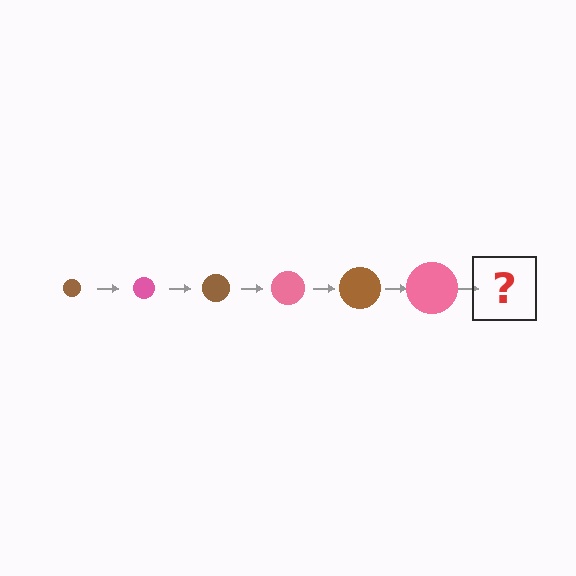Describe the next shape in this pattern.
It should be a brown circle, larger than the previous one.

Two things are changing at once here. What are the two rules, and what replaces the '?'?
The two rules are that the circle grows larger each step and the color cycles through brown and pink. The '?' should be a brown circle, larger than the previous one.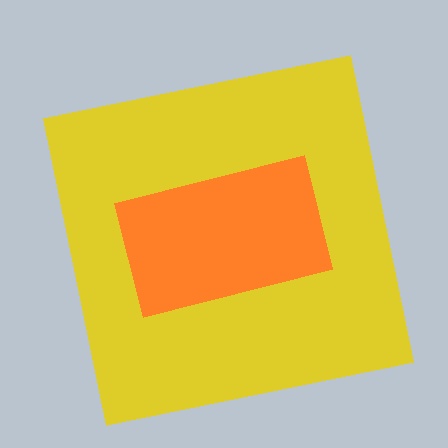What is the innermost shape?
The orange rectangle.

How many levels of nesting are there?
2.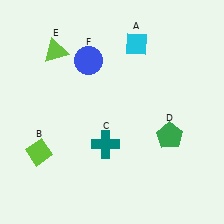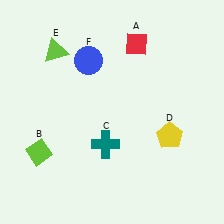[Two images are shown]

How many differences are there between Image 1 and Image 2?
There are 2 differences between the two images.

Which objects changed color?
A changed from cyan to red. D changed from green to yellow.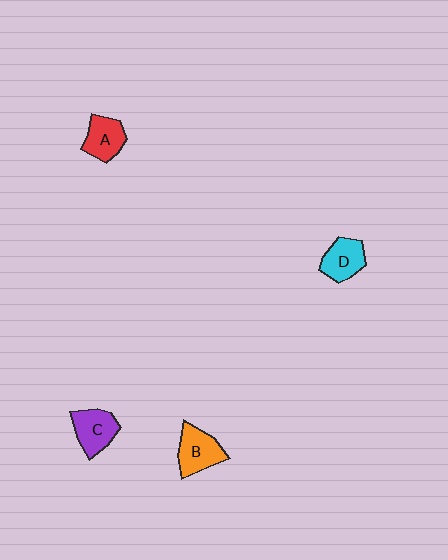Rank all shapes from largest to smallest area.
From largest to smallest: B (orange), C (purple), D (cyan), A (red).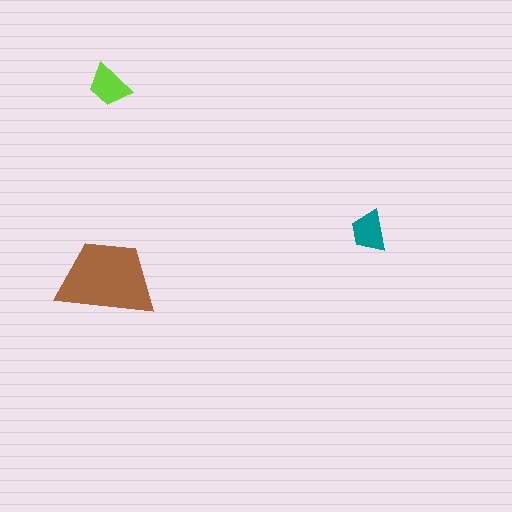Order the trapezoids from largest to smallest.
the brown one, the lime one, the teal one.